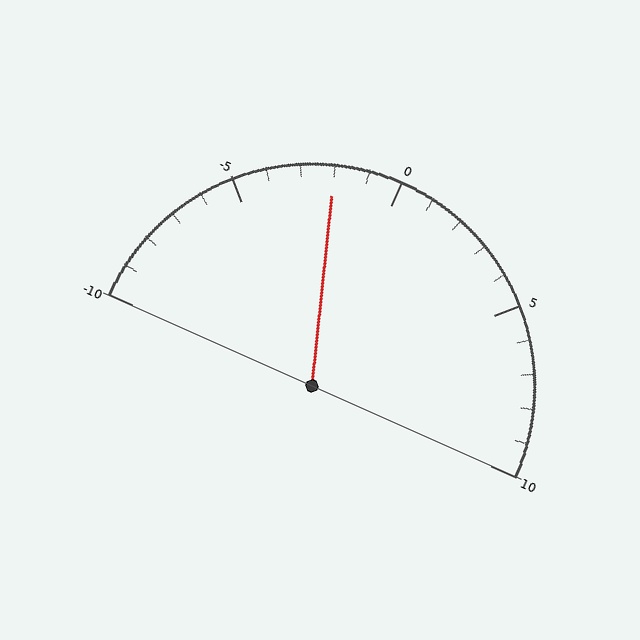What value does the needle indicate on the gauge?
The needle indicates approximately -2.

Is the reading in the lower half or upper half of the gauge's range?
The reading is in the lower half of the range (-10 to 10).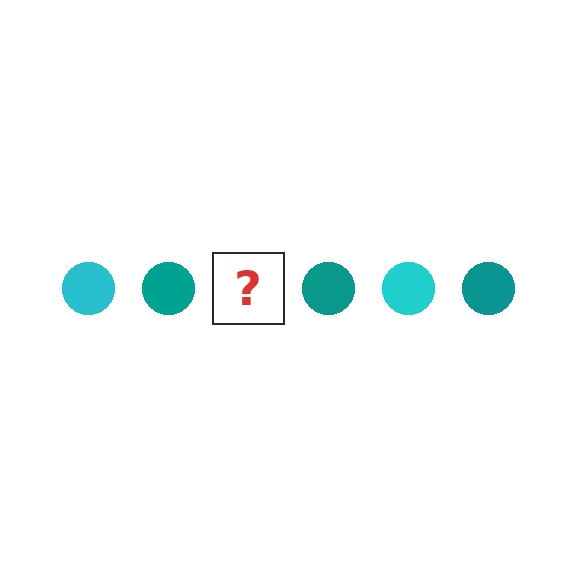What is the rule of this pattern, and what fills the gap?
The rule is that the pattern cycles through cyan, teal circles. The gap should be filled with a cyan circle.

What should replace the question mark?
The question mark should be replaced with a cyan circle.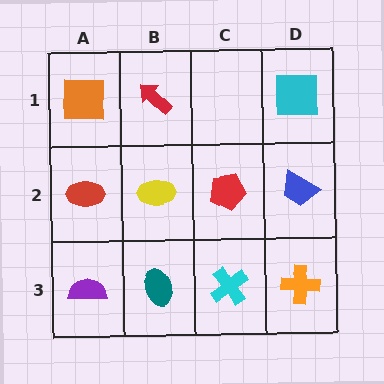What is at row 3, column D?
An orange cross.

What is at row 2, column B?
A yellow ellipse.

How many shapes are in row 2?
4 shapes.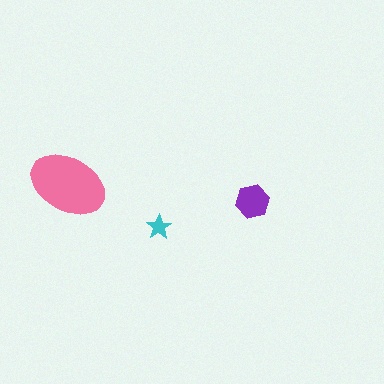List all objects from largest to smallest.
The pink ellipse, the purple hexagon, the cyan star.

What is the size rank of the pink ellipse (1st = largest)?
1st.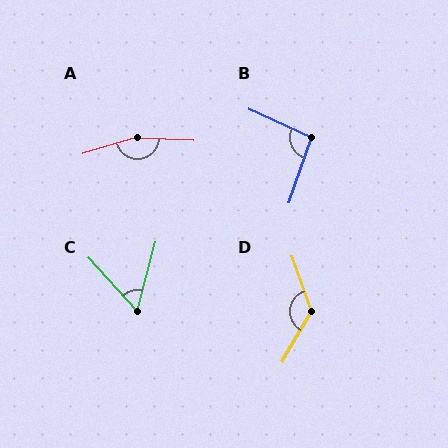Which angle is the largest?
A, at approximately 160 degrees.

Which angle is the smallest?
C, at approximately 57 degrees.